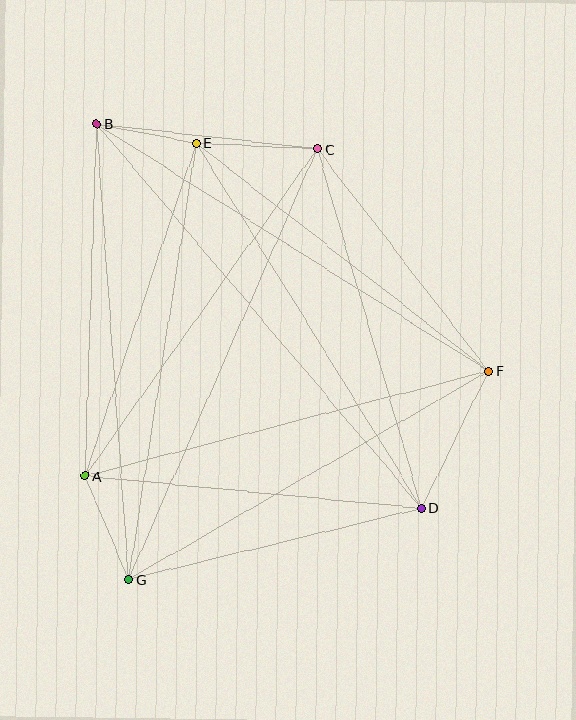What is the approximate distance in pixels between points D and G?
The distance between D and G is approximately 301 pixels.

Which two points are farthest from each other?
Points B and D are farthest from each other.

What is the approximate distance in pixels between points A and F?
The distance between A and F is approximately 417 pixels.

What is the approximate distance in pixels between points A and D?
The distance between A and D is approximately 337 pixels.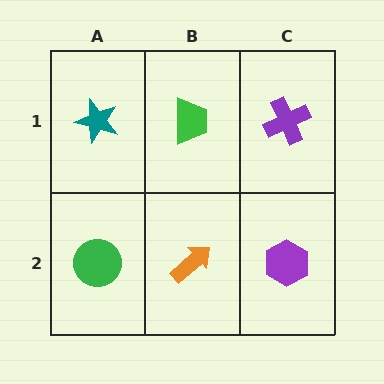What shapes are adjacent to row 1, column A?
A green circle (row 2, column A), a green trapezoid (row 1, column B).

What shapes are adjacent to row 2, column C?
A purple cross (row 1, column C), an orange arrow (row 2, column B).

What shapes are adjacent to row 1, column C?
A purple hexagon (row 2, column C), a green trapezoid (row 1, column B).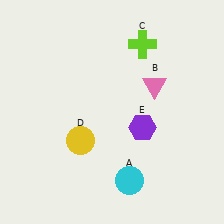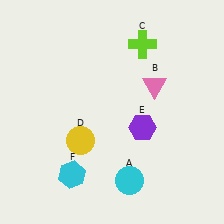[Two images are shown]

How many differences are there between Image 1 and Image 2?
There is 1 difference between the two images.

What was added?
A cyan hexagon (F) was added in Image 2.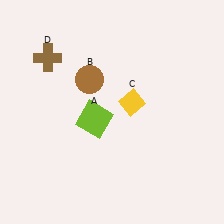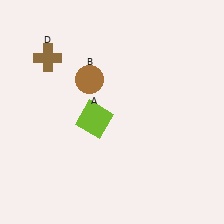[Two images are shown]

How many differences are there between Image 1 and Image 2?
There is 1 difference between the two images.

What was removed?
The yellow diamond (C) was removed in Image 2.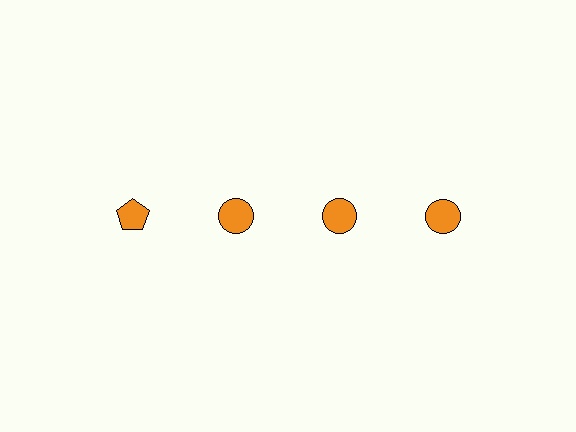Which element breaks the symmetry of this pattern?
The orange pentagon in the top row, leftmost column breaks the symmetry. All other shapes are orange circles.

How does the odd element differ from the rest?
It has a different shape: pentagon instead of circle.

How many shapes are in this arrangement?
There are 4 shapes arranged in a grid pattern.